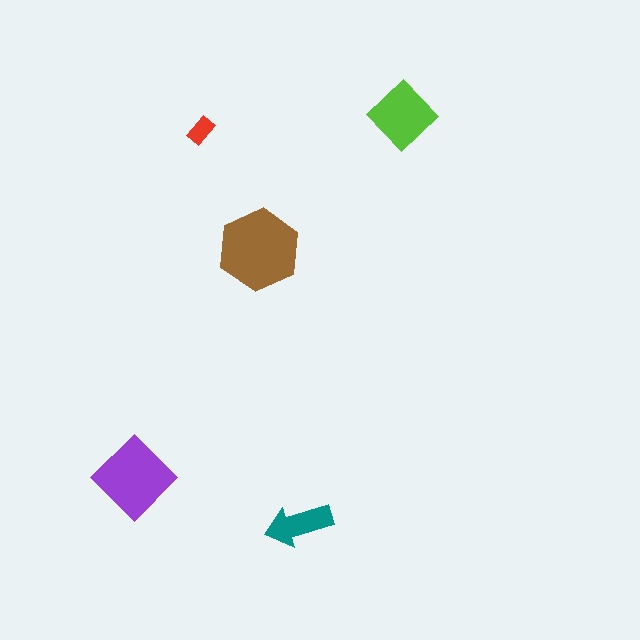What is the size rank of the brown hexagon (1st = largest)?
1st.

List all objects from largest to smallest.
The brown hexagon, the purple diamond, the lime diamond, the teal arrow, the red rectangle.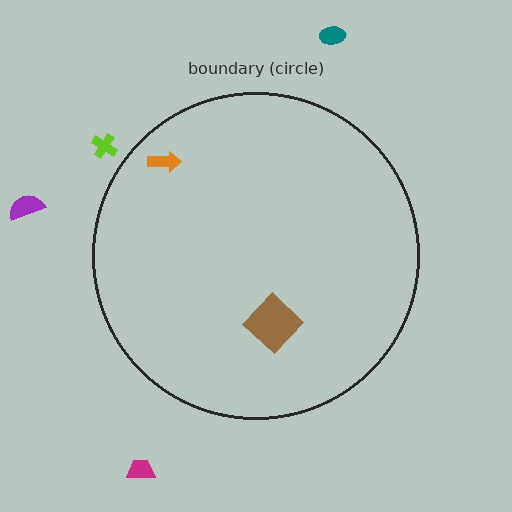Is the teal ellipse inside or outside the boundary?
Outside.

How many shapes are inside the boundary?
2 inside, 4 outside.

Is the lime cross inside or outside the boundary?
Outside.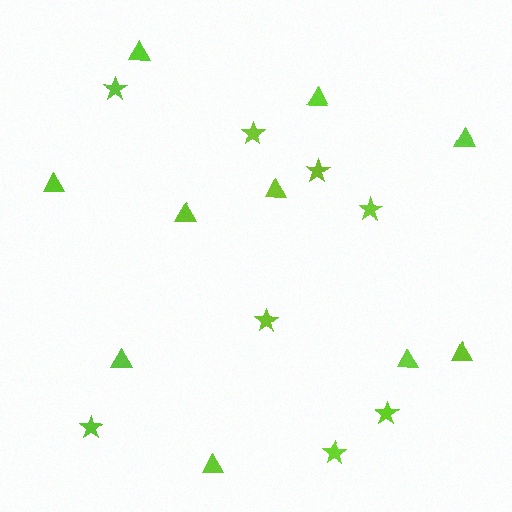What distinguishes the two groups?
There are 2 groups: one group of stars (8) and one group of triangles (10).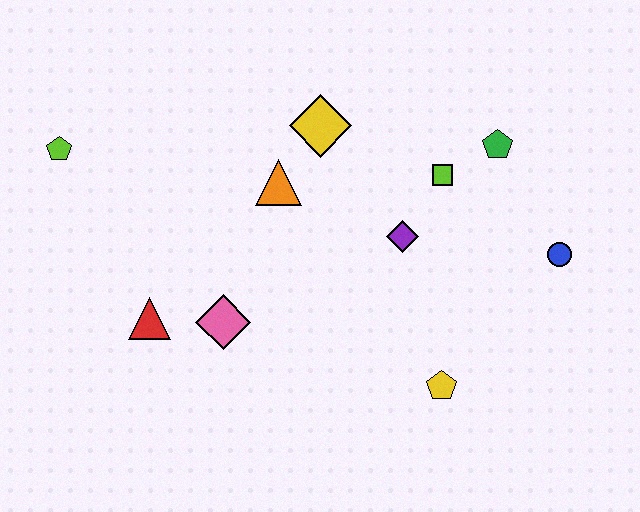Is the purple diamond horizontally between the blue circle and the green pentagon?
No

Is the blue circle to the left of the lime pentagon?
No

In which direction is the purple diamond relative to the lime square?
The purple diamond is below the lime square.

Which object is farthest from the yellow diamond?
The yellow pentagon is farthest from the yellow diamond.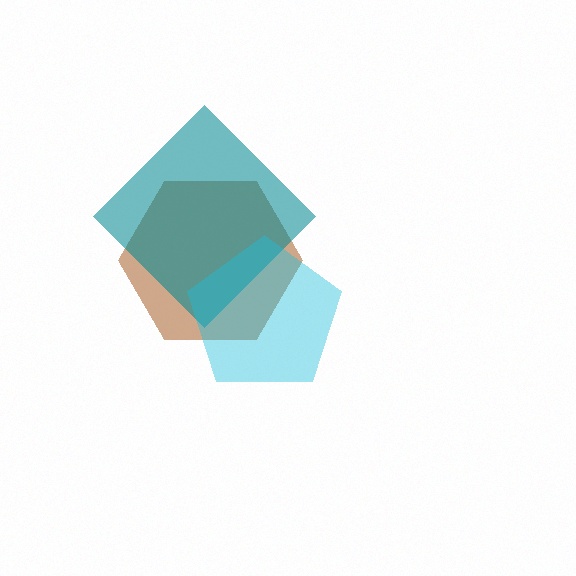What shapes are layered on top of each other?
The layered shapes are: a brown hexagon, a teal diamond, a cyan pentagon.